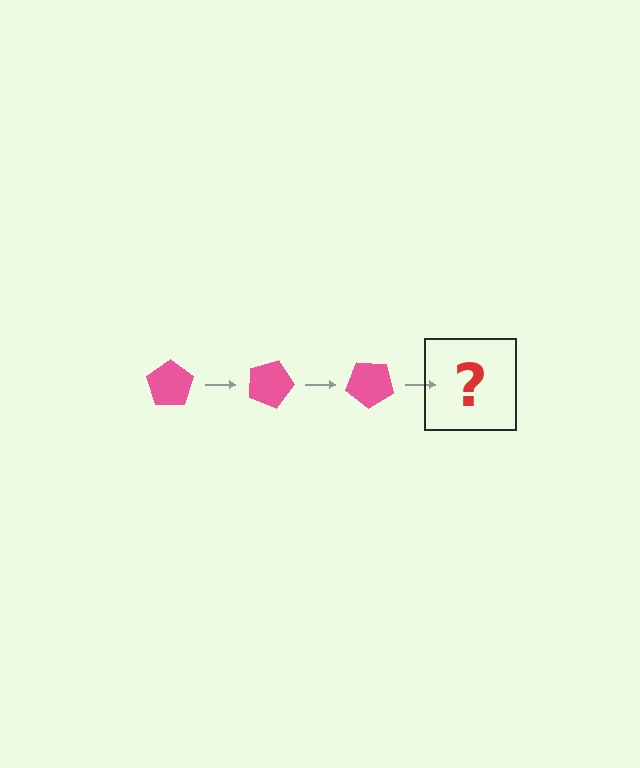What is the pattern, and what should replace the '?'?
The pattern is that the pentagon rotates 20 degrees each step. The '?' should be a pink pentagon rotated 60 degrees.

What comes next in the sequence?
The next element should be a pink pentagon rotated 60 degrees.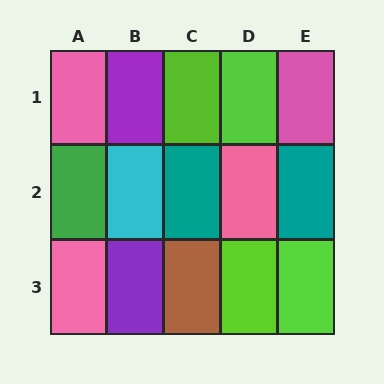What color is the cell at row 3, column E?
Lime.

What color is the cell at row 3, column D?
Lime.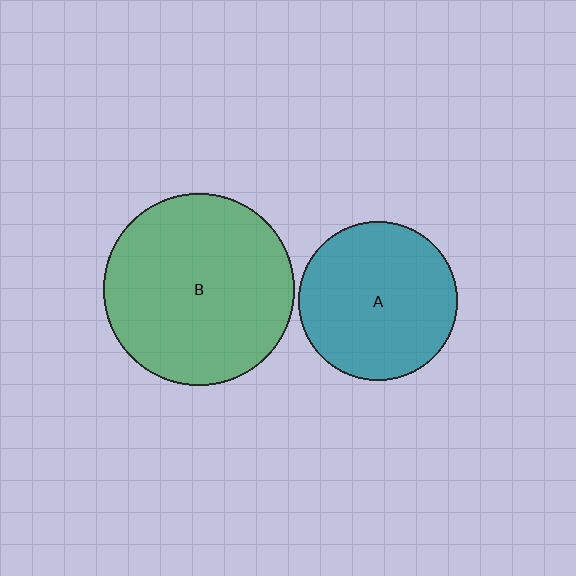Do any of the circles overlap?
No, none of the circles overlap.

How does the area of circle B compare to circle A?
Approximately 1.5 times.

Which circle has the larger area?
Circle B (green).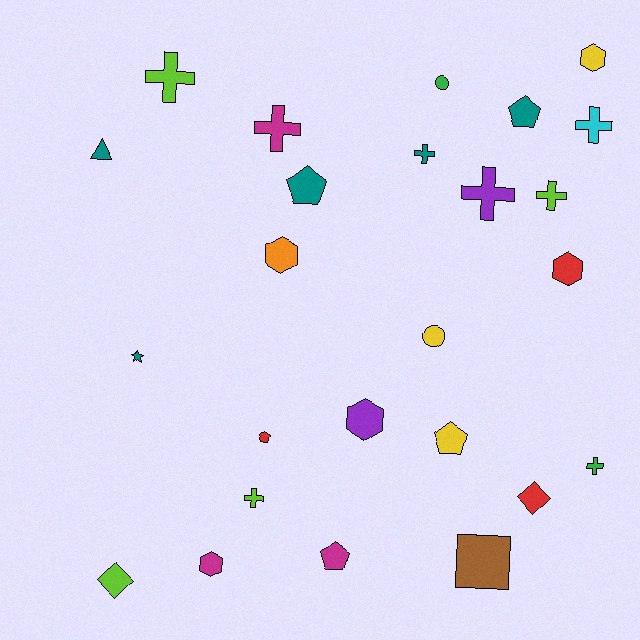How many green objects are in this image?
There are 2 green objects.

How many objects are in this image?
There are 25 objects.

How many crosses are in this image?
There are 8 crosses.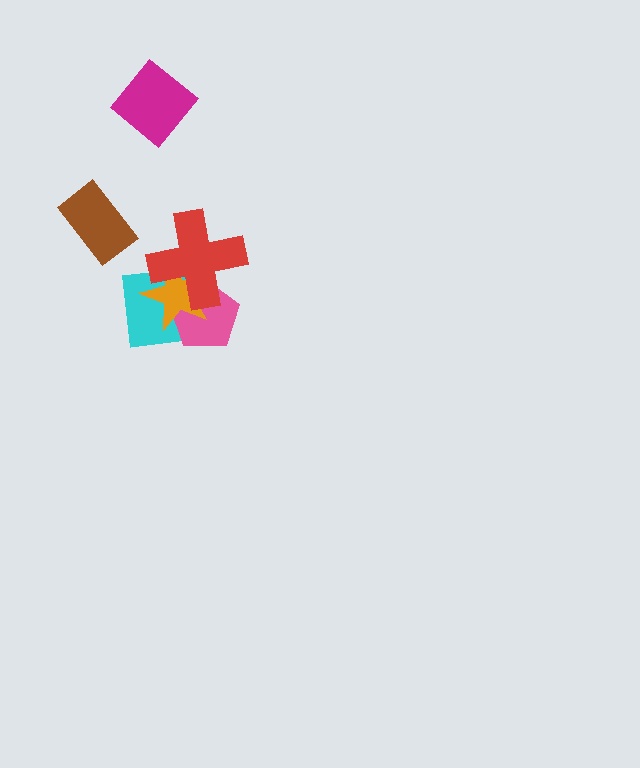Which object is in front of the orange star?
The red cross is in front of the orange star.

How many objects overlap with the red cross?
3 objects overlap with the red cross.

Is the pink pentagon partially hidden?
Yes, it is partially covered by another shape.